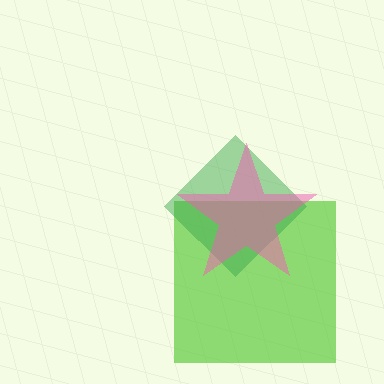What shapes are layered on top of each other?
The layered shapes are: a lime square, a green diamond, a pink star.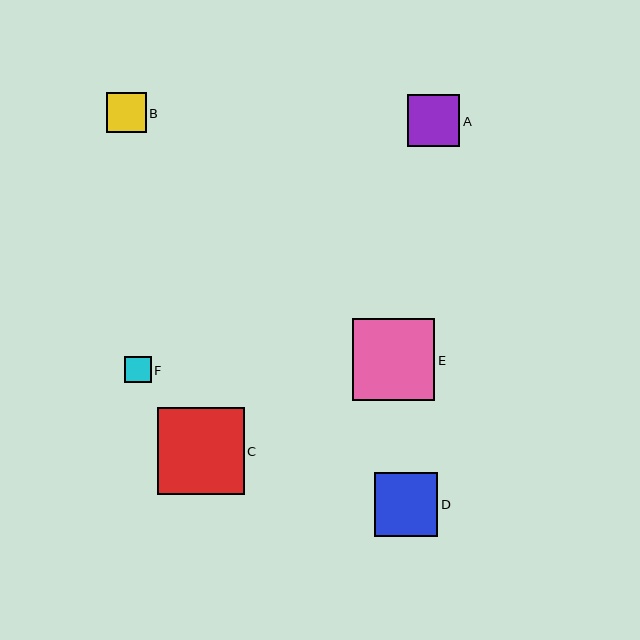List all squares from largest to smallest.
From largest to smallest: C, E, D, A, B, F.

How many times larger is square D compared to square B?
Square D is approximately 1.6 times the size of square B.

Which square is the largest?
Square C is the largest with a size of approximately 87 pixels.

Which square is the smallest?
Square F is the smallest with a size of approximately 26 pixels.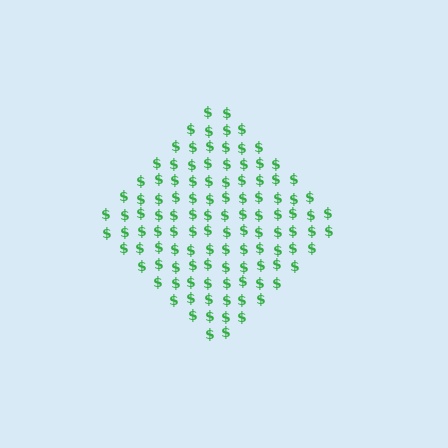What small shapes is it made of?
It is made of small dollar signs.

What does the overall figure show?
The overall figure shows a diamond.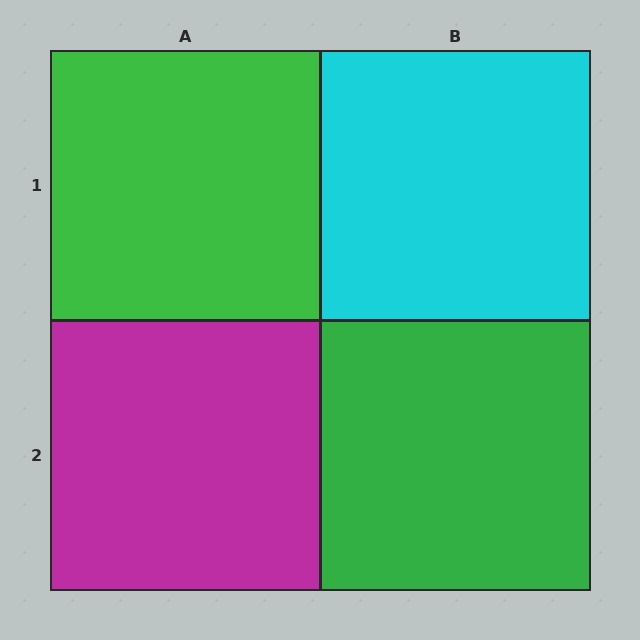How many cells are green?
2 cells are green.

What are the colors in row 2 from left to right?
Magenta, green.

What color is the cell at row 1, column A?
Green.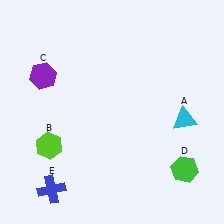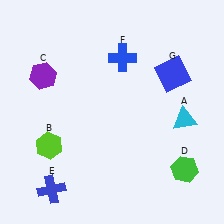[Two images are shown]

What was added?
A blue cross (F), a blue square (G) were added in Image 2.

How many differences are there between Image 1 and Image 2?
There are 2 differences between the two images.